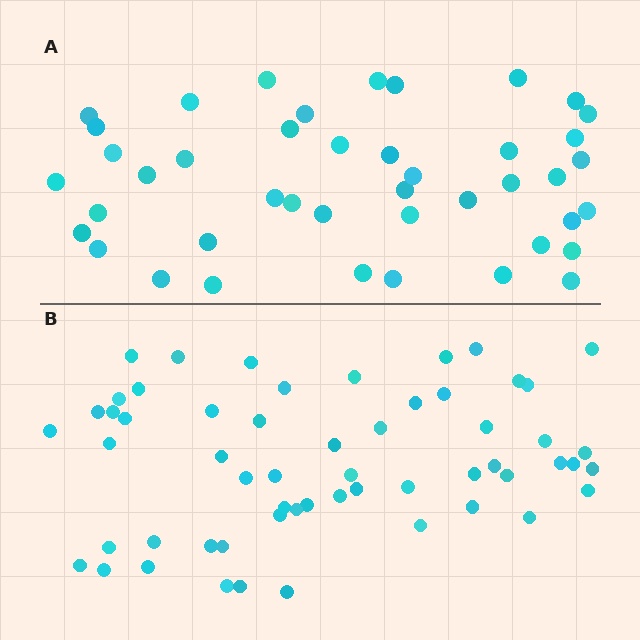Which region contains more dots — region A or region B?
Region B (the bottom region) has more dots.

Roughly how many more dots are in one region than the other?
Region B has approximately 15 more dots than region A.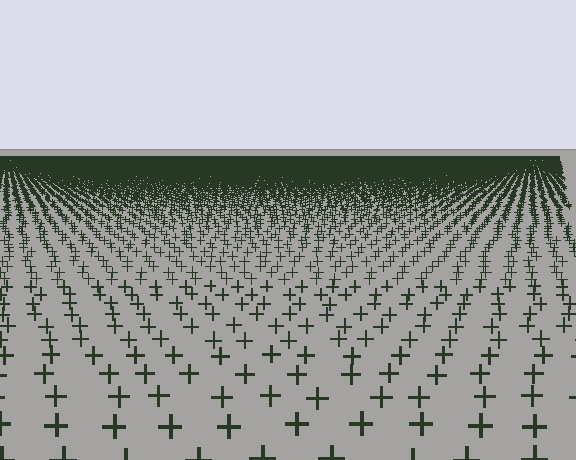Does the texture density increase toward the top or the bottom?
Density increases toward the top.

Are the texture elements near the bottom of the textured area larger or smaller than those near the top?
Larger. Near the bottom, elements are closer to the viewer and appear at a bigger on-screen size.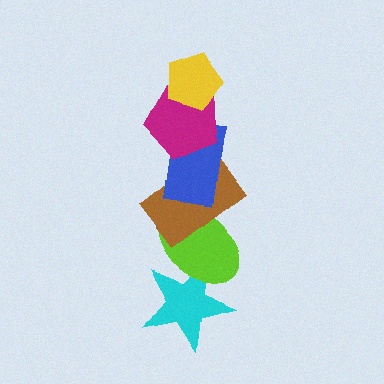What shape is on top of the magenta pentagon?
The yellow pentagon is on top of the magenta pentagon.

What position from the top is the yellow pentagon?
The yellow pentagon is 1st from the top.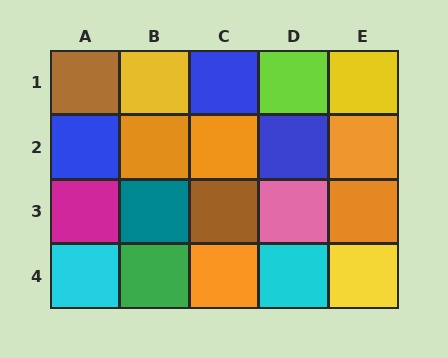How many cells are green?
1 cell is green.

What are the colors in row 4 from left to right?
Cyan, green, orange, cyan, yellow.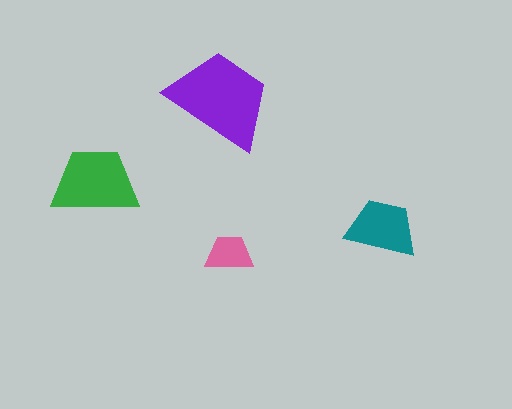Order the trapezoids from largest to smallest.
the purple one, the green one, the teal one, the pink one.